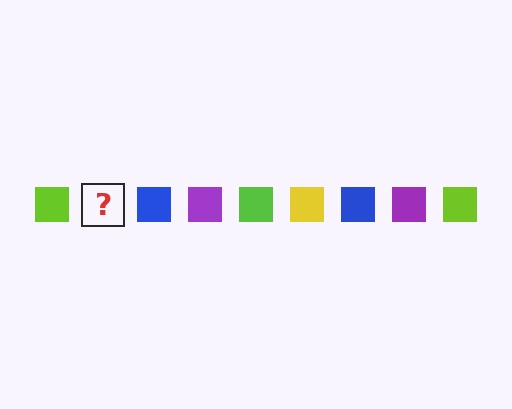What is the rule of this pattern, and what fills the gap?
The rule is that the pattern cycles through lime, yellow, blue, purple squares. The gap should be filled with a yellow square.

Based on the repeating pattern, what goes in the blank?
The blank should be a yellow square.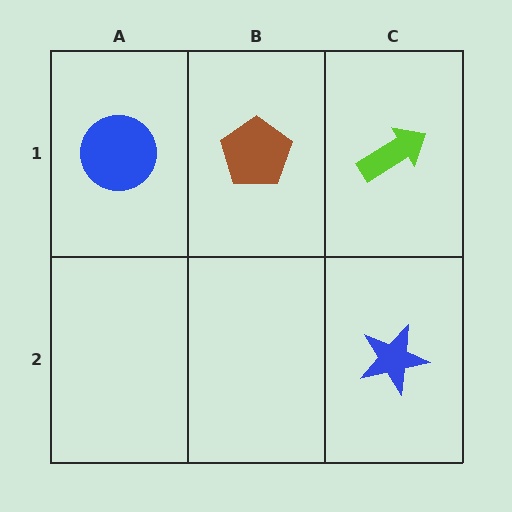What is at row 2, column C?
A blue star.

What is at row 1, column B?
A brown pentagon.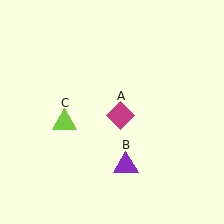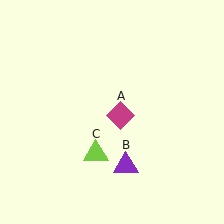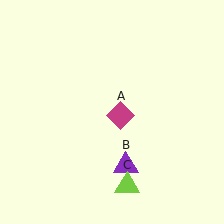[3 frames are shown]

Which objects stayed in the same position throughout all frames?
Magenta diamond (object A) and purple triangle (object B) remained stationary.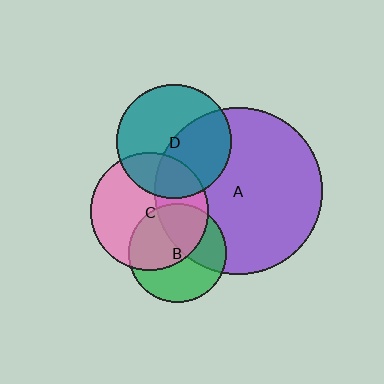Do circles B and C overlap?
Yes.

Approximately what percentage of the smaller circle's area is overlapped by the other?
Approximately 55%.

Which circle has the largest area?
Circle A (purple).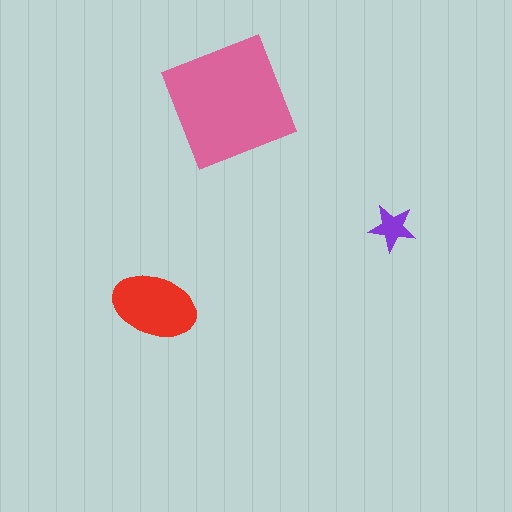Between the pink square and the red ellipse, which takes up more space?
The pink square.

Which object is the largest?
The pink square.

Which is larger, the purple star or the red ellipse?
The red ellipse.